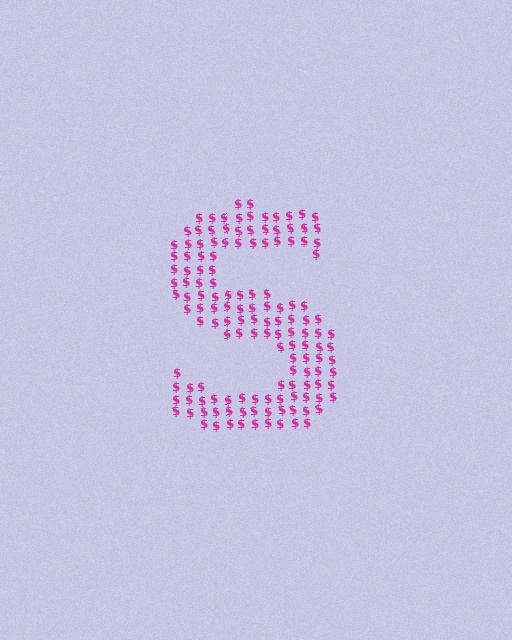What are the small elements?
The small elements are dollar signs.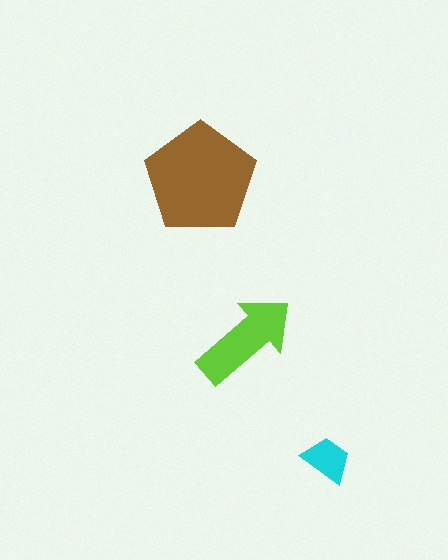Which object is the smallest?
The cyan trapezoid.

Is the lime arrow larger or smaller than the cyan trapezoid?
Larger.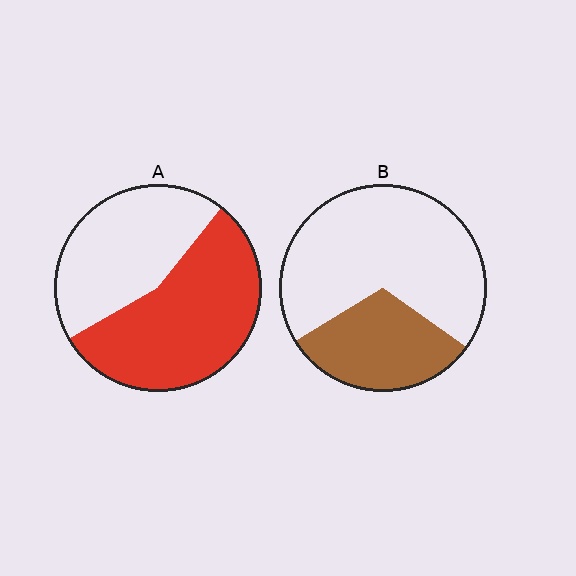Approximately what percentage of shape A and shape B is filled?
A is approximately 55% and B is approximately 30%.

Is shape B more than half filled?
No.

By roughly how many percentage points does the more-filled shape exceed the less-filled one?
By roughly 25 percentage points (A over B).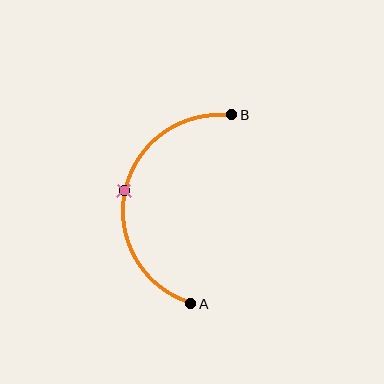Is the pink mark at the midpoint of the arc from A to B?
Yes. The pink mark lies on the arc at equal arc-length from both A and B — it is the arc midpoint.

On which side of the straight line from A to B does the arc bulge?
The arc bulges to the left of the straight line connecting A and B.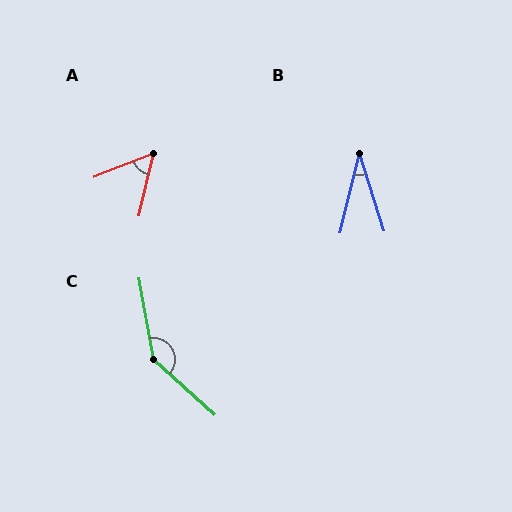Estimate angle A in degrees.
Approximately 55 degrees.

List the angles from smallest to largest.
B (32°), A (55°), C (142°).